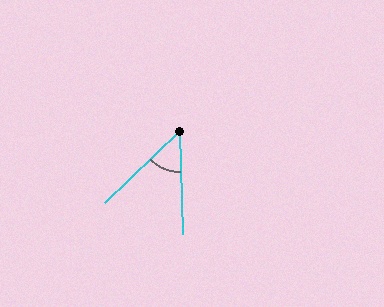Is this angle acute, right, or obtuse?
It is acute.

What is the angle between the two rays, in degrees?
Approximately 47 degrees.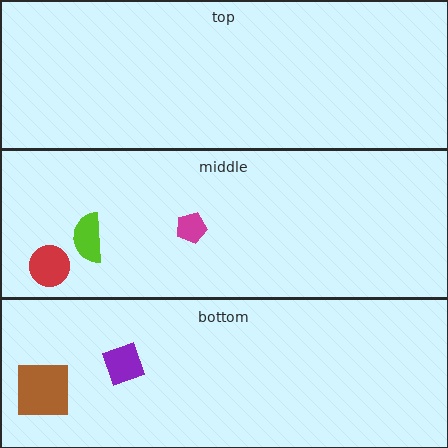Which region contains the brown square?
The bottom region.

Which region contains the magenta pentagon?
The middle region.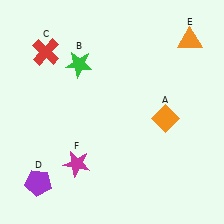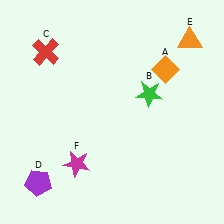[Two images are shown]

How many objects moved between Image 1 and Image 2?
2 objects moved between the two images.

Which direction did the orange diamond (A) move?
The orange diamond (A) moved up.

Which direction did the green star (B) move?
The green star (B) moved right.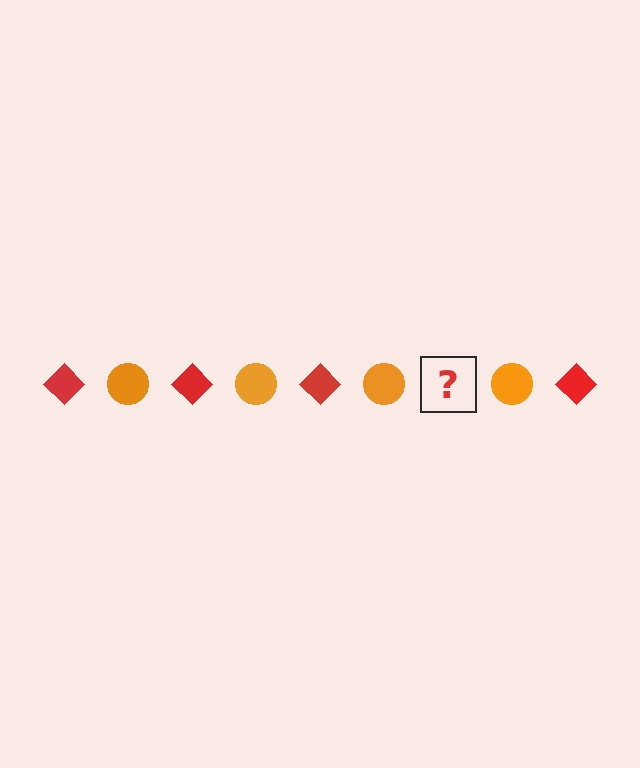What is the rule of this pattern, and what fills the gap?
The rule is that the pattern alternates between red diamond and orange circle. The gap should be filled with a red diamond.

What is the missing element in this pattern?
The missing element is a red diamond.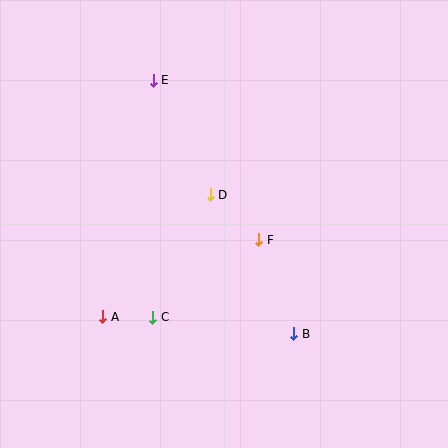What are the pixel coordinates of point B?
Point B is at (294, 334).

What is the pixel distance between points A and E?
The distance between A and E is 242 pixels.